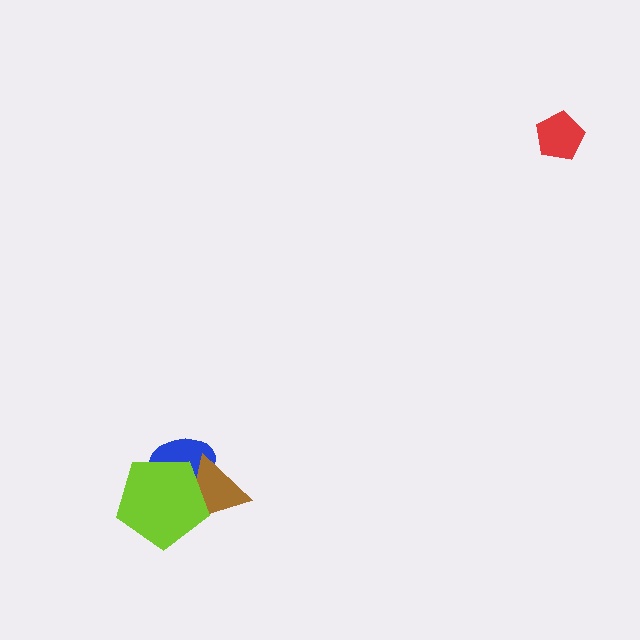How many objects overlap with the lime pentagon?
2 objects overlap with the lime pentagon.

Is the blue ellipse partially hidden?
Yes, it is partially covered by another shape.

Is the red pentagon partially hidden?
No, no other shape covers it.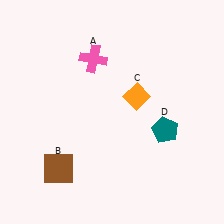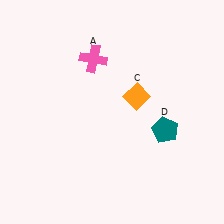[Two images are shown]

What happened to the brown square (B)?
The brown square (B) was removed in Image 2. It was in the bottom-left area of Image 1.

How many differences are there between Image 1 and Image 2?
There is 1 difference between the two images.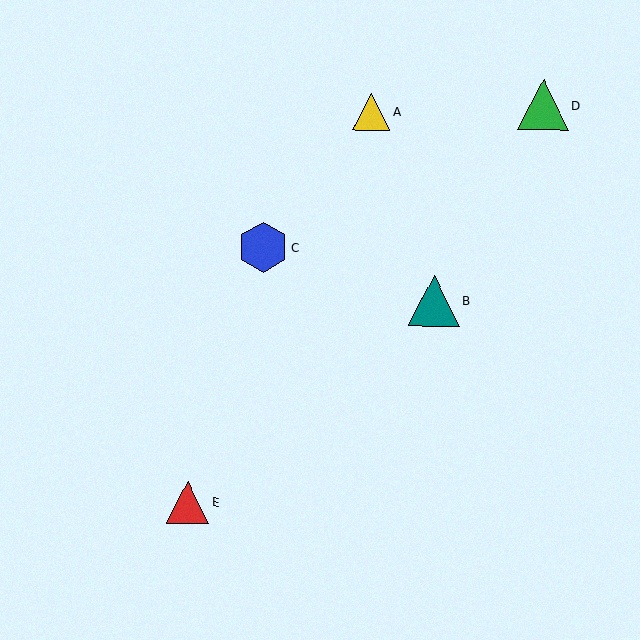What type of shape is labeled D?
Shape D is a green triangle.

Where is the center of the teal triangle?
The center of the teal triangle is at (434, 301).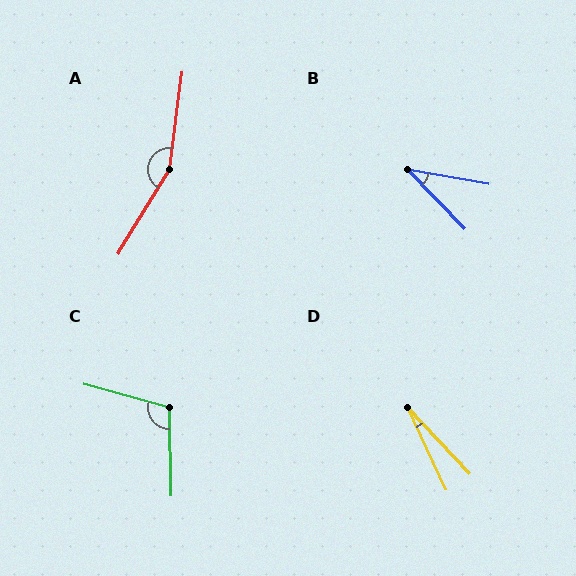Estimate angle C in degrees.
Approximately 106 degrees.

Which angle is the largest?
A, at approximately 156 degrees.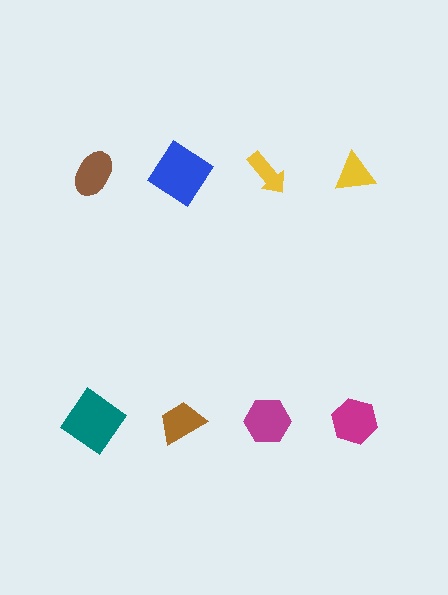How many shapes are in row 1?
4 shapes.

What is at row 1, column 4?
A yellow triangle.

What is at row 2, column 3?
A magenta hexagon.